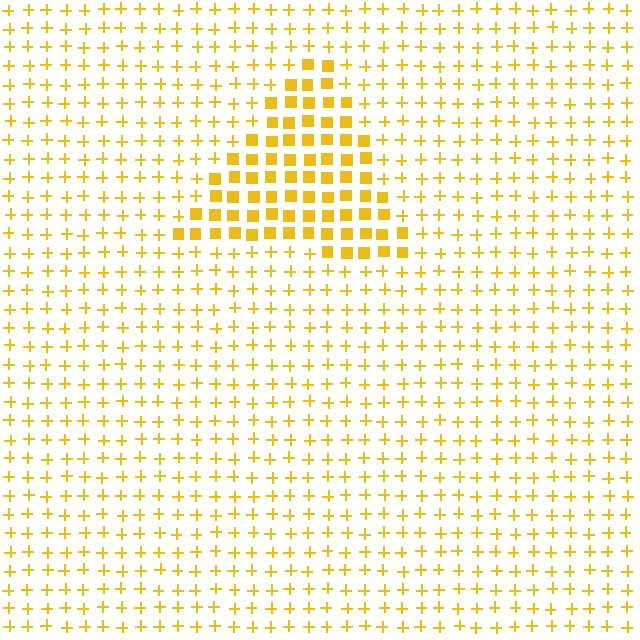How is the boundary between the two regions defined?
The boundary is defined by a change in element shape: squares inside vs. plus signs outside. All elements share the same color and spacing.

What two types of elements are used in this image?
The image uses squares inside the triangle region and plus signs outside it.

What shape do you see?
I see a triangle.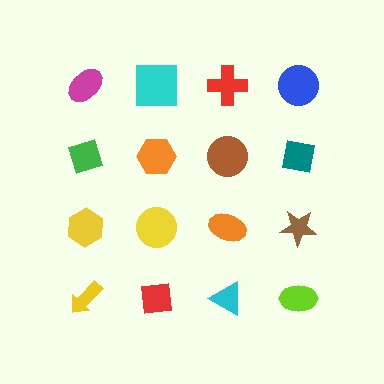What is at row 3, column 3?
An orange ellipse.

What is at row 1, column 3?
A red cross.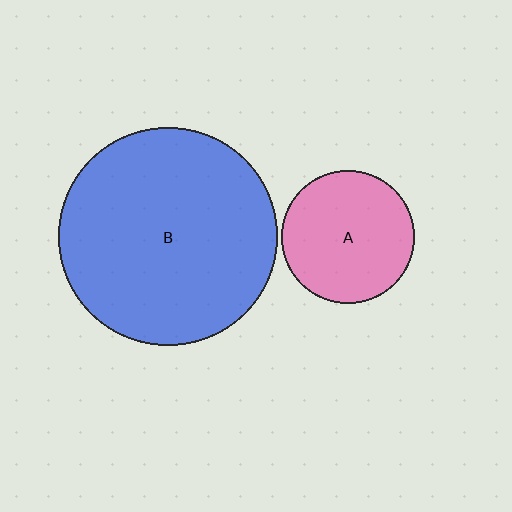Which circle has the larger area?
Circle B (blue).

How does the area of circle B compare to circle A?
Approximately 2.7 times.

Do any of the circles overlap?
No, none of the circles overlap.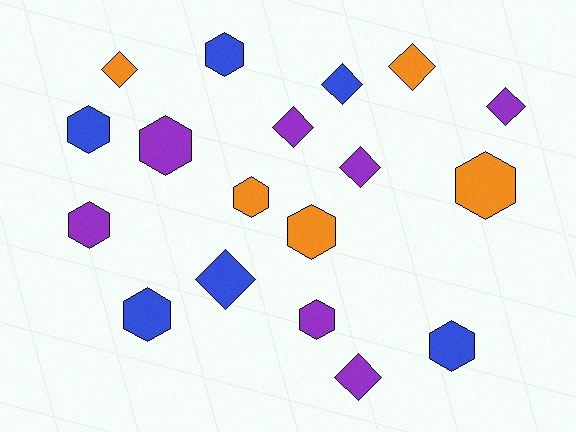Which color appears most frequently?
Purple, with 7 objects.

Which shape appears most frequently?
Hexagon, with 10 objects.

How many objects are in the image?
There are 18 objects.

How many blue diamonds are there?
There are 2 blue diamonds.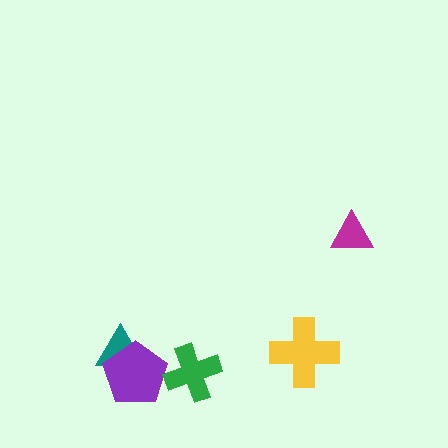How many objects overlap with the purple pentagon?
1 object overlaps with the purple pentagon.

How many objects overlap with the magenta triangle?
0 objects overlap with the magenta triangle.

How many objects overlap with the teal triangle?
1 object overlaps with the teal triangle.